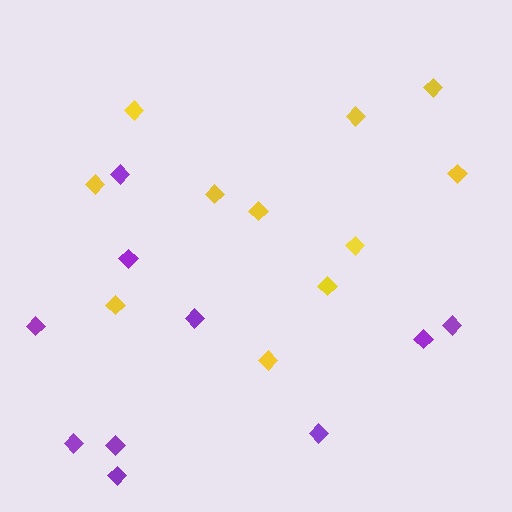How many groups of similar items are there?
There are 2 groups: one group of yellow diamonds (11) and one group of purple diamonds (10).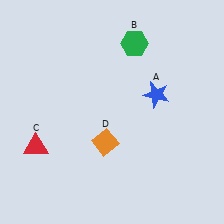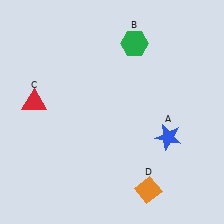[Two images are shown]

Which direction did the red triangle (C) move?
The red triangle (C) moved up.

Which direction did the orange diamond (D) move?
The orange diamond (D) moved down.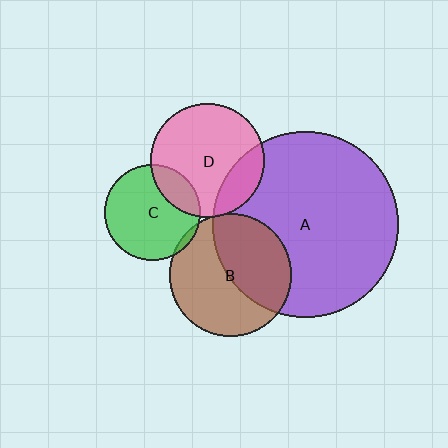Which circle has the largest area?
Circle A (purple).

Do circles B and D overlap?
Yes.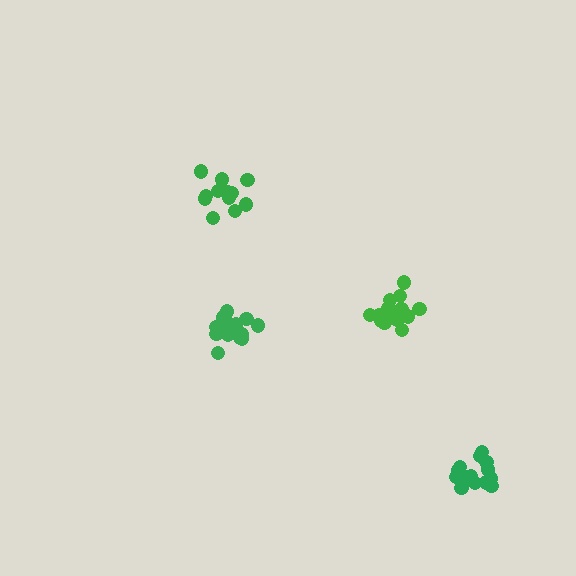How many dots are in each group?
Group 1: 16 dots, Group 2: 12 dots, Group 3: 17 dots, Group 4: 15 dots (60 total).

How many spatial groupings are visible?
There are 4 spatial groupings.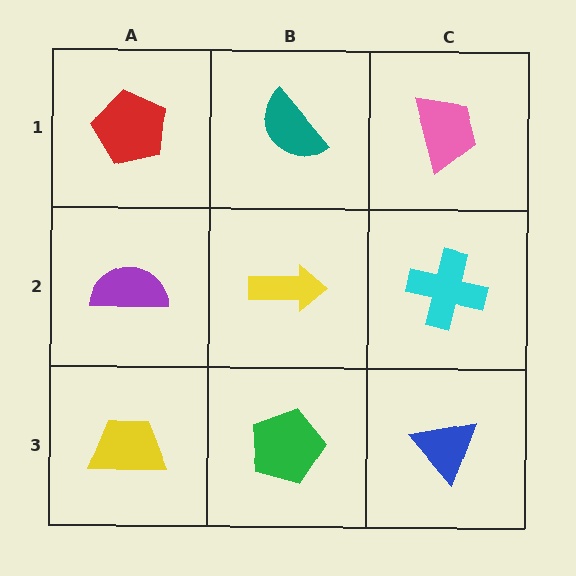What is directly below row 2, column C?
A blue triangle.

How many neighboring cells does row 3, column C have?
2.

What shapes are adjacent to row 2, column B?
A teal semicircle (row 1, column B), a green pentagon (row 3, column B), a purple semicircle (row 2, column A), a cyan cross (row 2, column C).